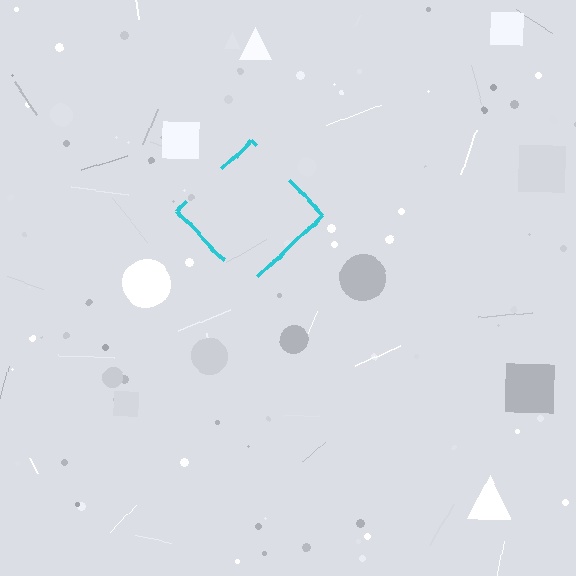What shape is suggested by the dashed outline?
The dashed outline suggests a diamond.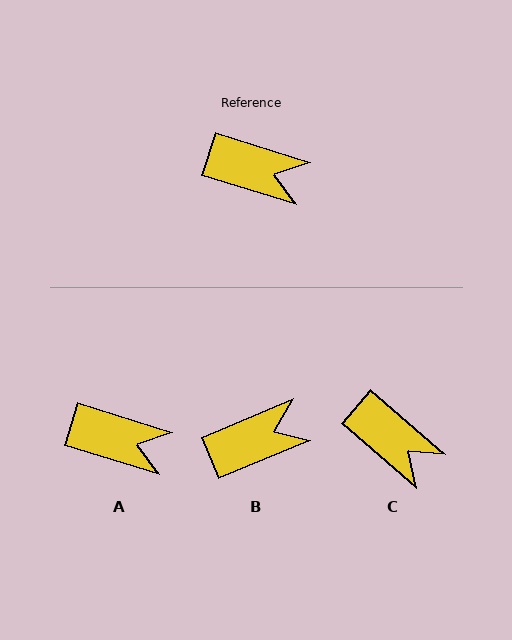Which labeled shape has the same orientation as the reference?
A.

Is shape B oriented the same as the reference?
No, it is off by about 40 degrees.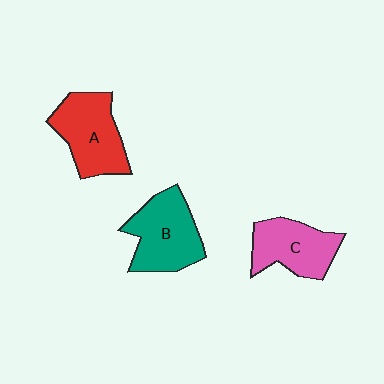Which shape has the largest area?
Shape B (teal).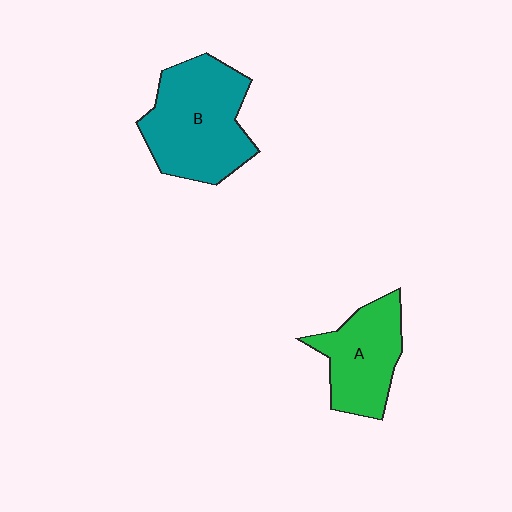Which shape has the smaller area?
Shape A (green).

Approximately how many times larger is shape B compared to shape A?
Approximately 1.4 times.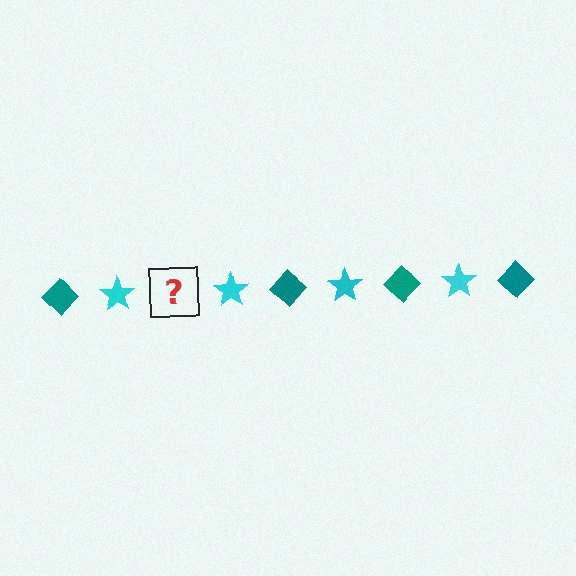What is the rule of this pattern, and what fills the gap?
The rule is that the pattern alternates between teal diamond and cyan star. The gap should be filled with a teal diamond.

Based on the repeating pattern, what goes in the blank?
The blank should be a teal diamond.